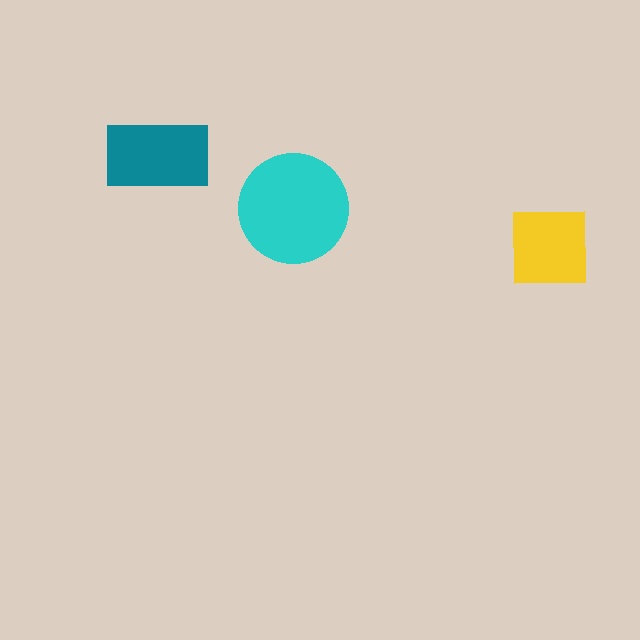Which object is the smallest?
The yellow square.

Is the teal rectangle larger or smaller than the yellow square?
Larger.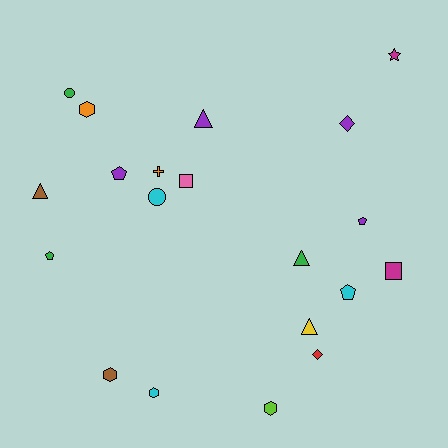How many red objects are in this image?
There is 1 red object.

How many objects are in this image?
There are 20 objects.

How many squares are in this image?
There are 2 squares.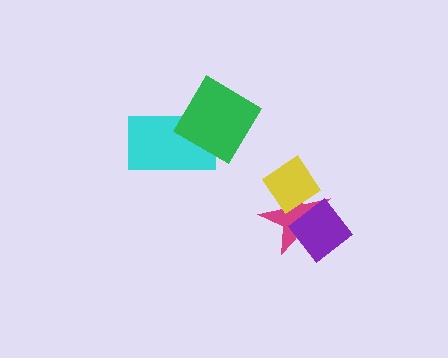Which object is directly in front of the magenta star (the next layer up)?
The purple diamond is directly in front of the magenta star.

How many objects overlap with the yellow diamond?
2 objects overlap with the yellow diamond.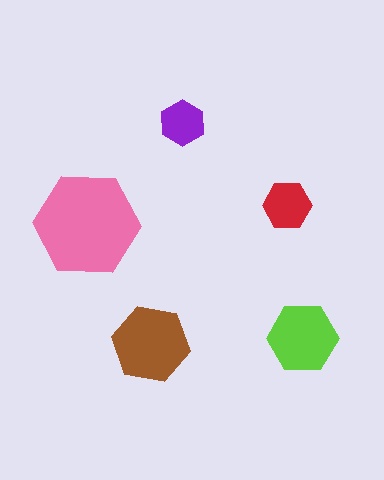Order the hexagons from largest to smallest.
the pink one, the brown one, the lime one, the red one, the purple one.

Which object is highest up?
The purple hexagon is topmost.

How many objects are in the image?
There are 5 objects in the image.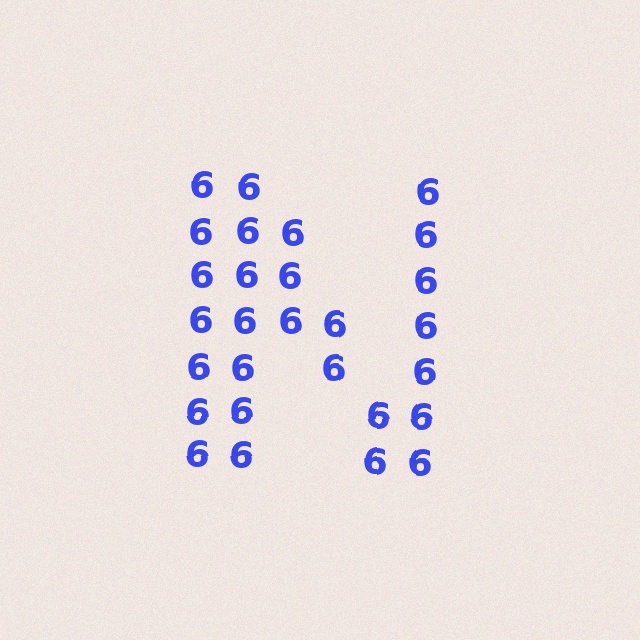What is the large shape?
The large shape is the letter N.